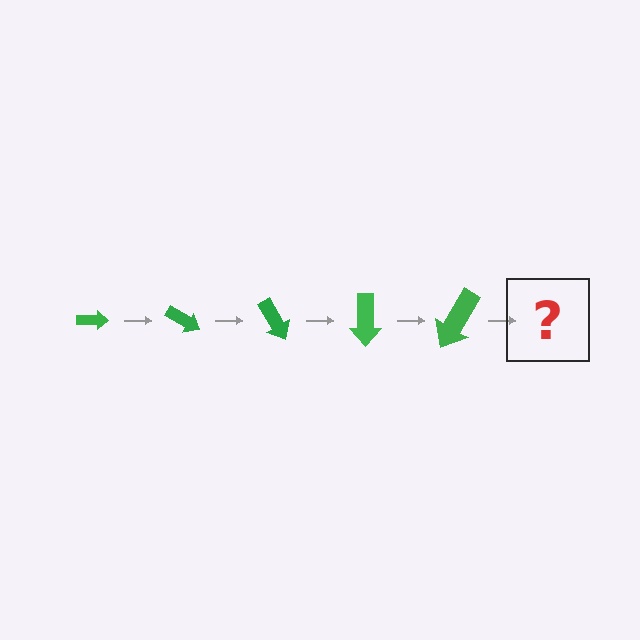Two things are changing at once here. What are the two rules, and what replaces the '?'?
The two rules are that the arrow grows larger each step and it rotates 30 degrees each step. The '?' should be an arrow, larger than the previous one and rotated 150 degrees from the start.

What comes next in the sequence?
The next element should be an arrow, larger than the previous one and rotated 150 degrees from the start.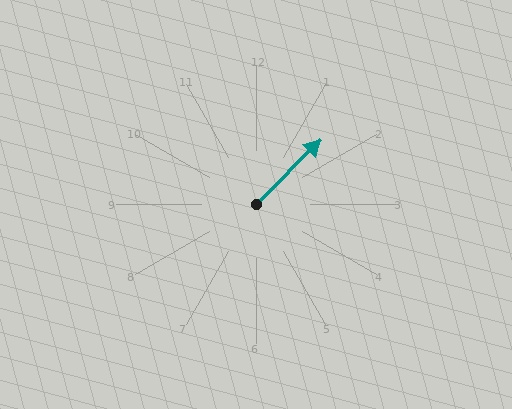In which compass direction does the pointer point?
Northeast.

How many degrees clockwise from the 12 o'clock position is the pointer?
Approximately 45 degrees.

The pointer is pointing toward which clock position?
Roughly 1 o'clock.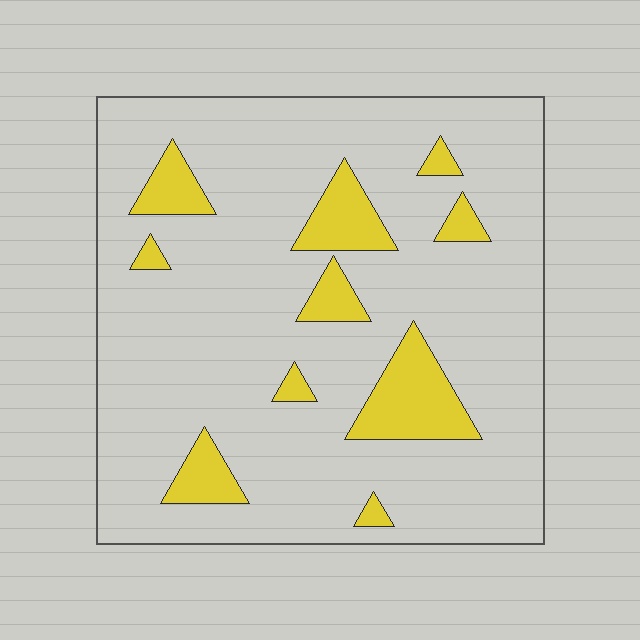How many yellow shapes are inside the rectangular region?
10.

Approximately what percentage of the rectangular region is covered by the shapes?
Approximately 15%.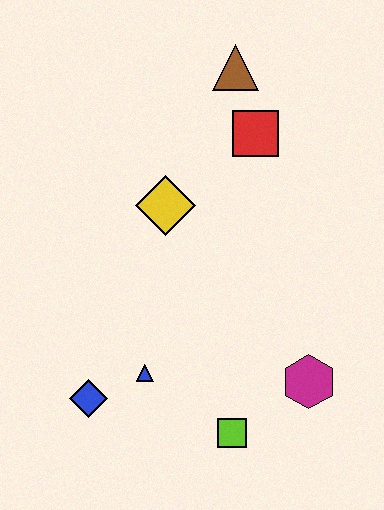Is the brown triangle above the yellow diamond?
Yes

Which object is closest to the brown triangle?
The red square is closest to the brown triangle.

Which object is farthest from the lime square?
The brown triangle is farthest from the lime square.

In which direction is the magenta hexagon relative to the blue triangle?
The magenta hexagon is to the right of the blue triangle.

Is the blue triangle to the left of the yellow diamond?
Yes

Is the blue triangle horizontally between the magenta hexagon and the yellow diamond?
No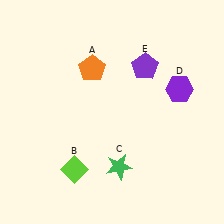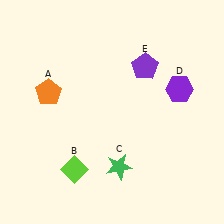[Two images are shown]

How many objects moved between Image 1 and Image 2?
1 object moved between the two images.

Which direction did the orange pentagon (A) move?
The orange pentagon (A) moved left.